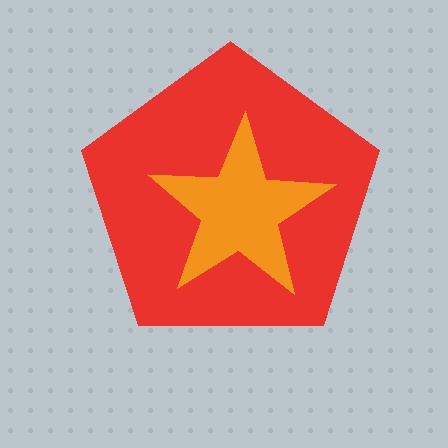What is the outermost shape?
The red pentagon.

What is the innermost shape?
The orange star.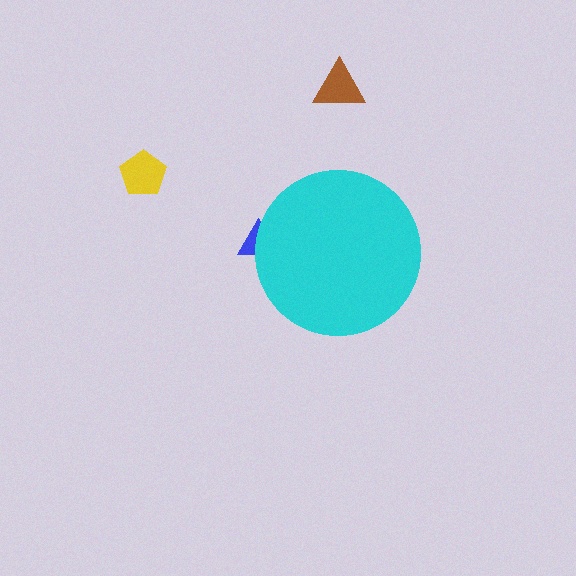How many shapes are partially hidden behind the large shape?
1 shape is partially hidden.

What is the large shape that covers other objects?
A cyan circle.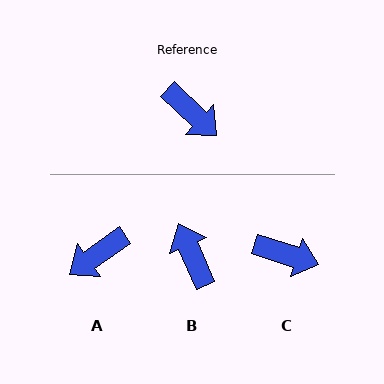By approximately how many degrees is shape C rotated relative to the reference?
Approximately 26 degrees counter-clockwise.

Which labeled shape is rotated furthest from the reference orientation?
B, about 157 degrees away.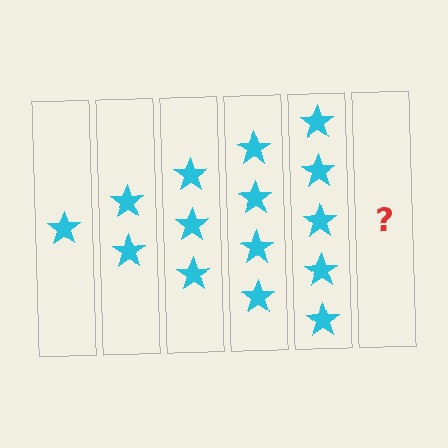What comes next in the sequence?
The next element should be 6 stars.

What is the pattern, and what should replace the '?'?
The pattern is that each step adds one more star. The '?' should be 6 stars.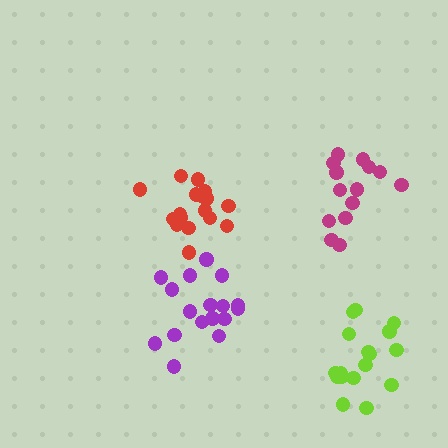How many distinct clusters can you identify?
There are 4 distinct clusters.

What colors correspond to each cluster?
The clusters are colored: red, purple, magenta, lime.